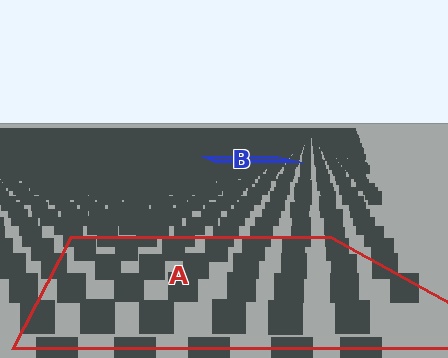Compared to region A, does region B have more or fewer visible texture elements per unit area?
Region B has more texture elements per unit area — they are packed more densely because it is farther away.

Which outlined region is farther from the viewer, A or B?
Region B is farther from the viewer — the texture elements inside it appear smaller and more densely packed.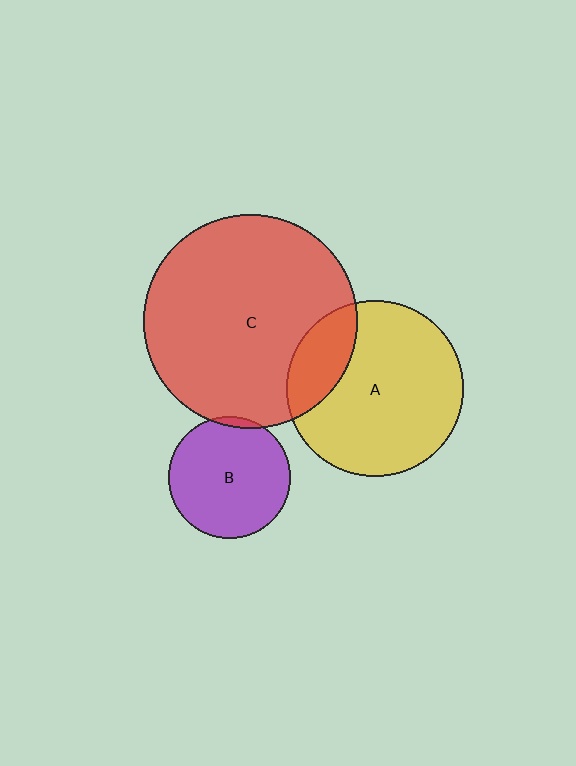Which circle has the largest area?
Circle C (red).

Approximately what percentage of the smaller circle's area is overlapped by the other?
Approximately 20%.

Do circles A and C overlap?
Yes.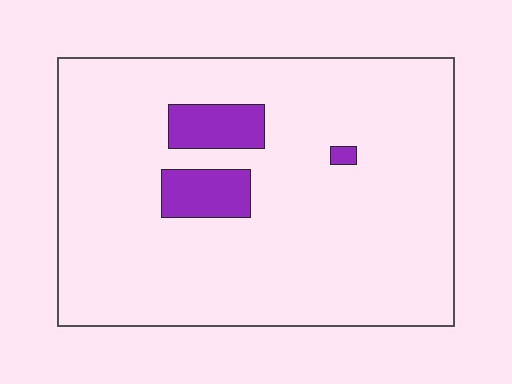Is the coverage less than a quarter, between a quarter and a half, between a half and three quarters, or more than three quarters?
Less than a quarter.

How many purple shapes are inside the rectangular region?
3.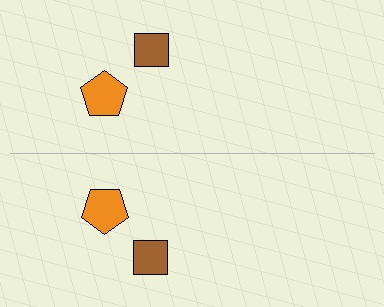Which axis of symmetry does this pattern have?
The pattern has a horizontal axis of symmetry running through the center of the image.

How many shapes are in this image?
There are 4 shapes in this image.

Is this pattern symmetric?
Yes, this pattern has bilateral (reflection) symmetry.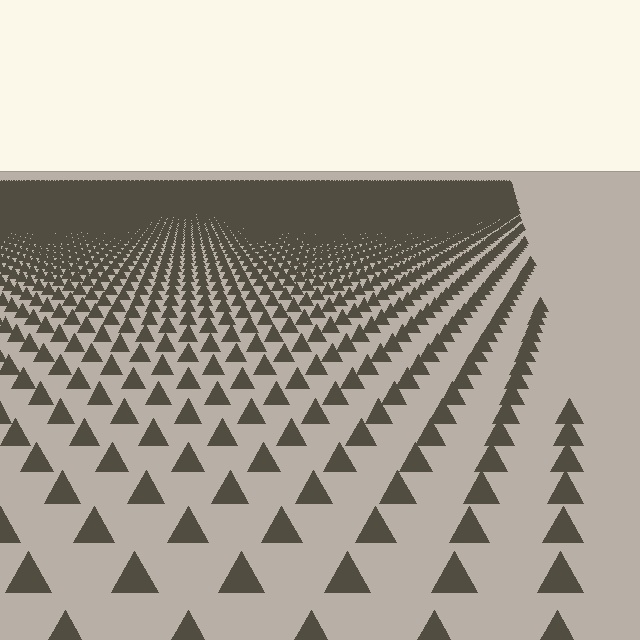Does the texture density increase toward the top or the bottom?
Density increases toward the top.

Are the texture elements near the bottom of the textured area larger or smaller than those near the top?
Larger. Near the bottom, elements are closer to the viewer and appear at a bigger on-screen size.